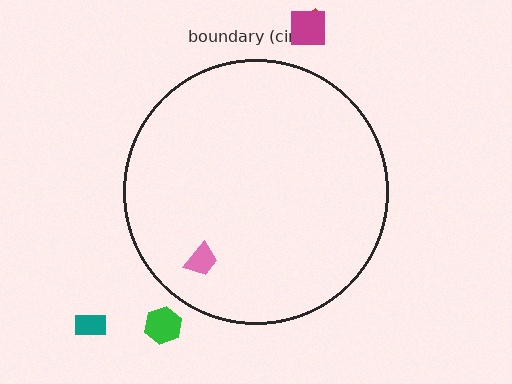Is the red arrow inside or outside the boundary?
Outside.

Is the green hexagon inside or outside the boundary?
Outside.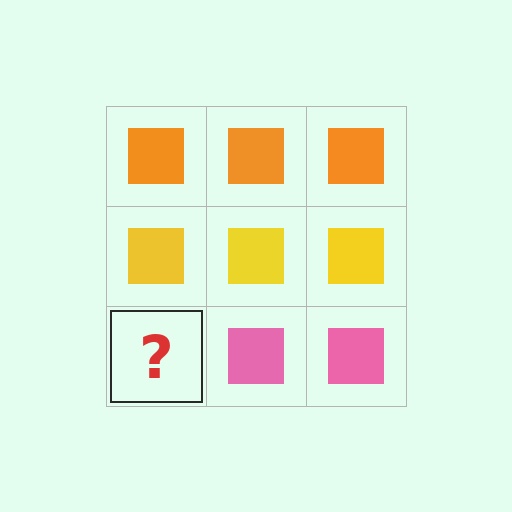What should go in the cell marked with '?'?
The missing cell should contain a pink square.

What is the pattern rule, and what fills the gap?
The rule is that each row has a consistent color. The gap should be filled with a pink square.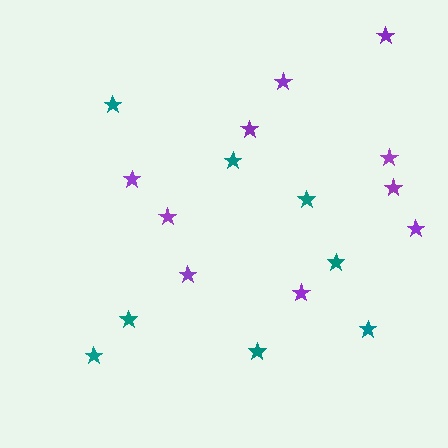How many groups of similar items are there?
There are 2 groups: one group of teal stars (8) and one group of purple stars (10).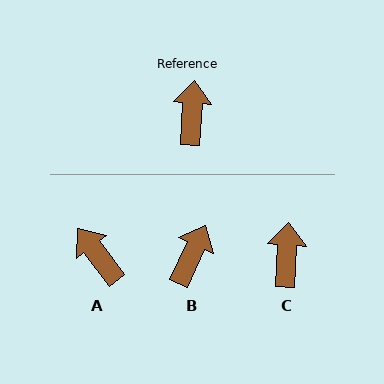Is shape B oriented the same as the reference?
No, it is off by about 22 degrees.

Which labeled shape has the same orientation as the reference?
C.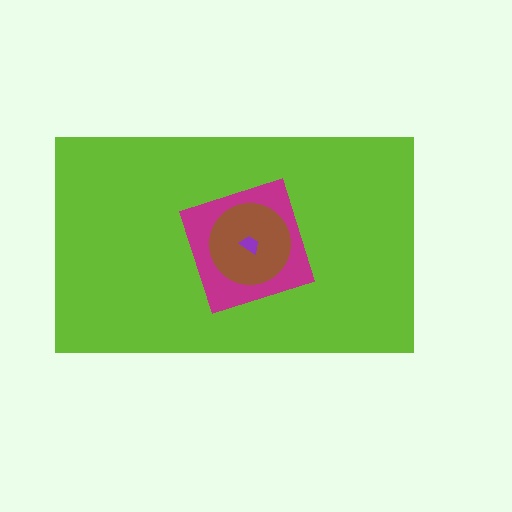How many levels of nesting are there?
4.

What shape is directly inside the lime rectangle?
The magenta square.